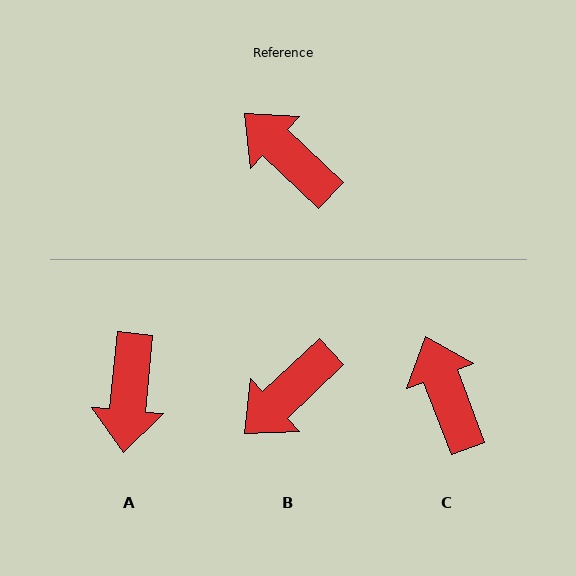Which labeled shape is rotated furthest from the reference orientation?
A, about 128 degrees away.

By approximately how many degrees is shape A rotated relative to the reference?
Approximately 128 degrees counter-clockwise.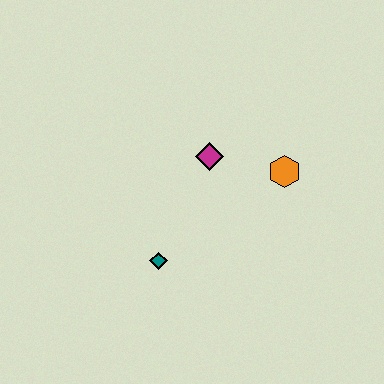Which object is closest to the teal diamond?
The magenta diamond is closest to the teal diamond.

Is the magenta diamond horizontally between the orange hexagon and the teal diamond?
Yes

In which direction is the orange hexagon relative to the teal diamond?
The orange hexagon is to the right of the teal diamond.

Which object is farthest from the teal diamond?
The orange hexagon is farthest from the teal diamond.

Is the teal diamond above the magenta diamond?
No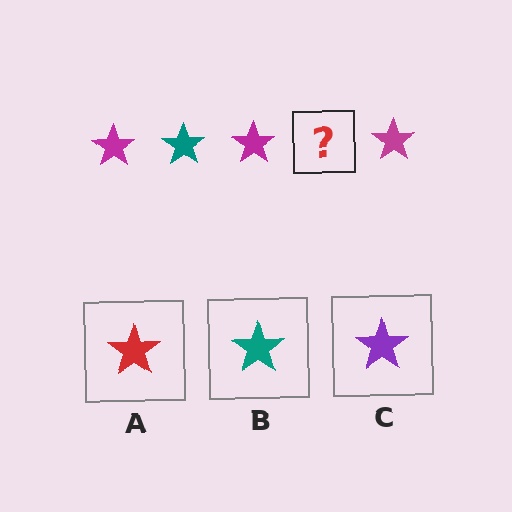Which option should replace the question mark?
Option B.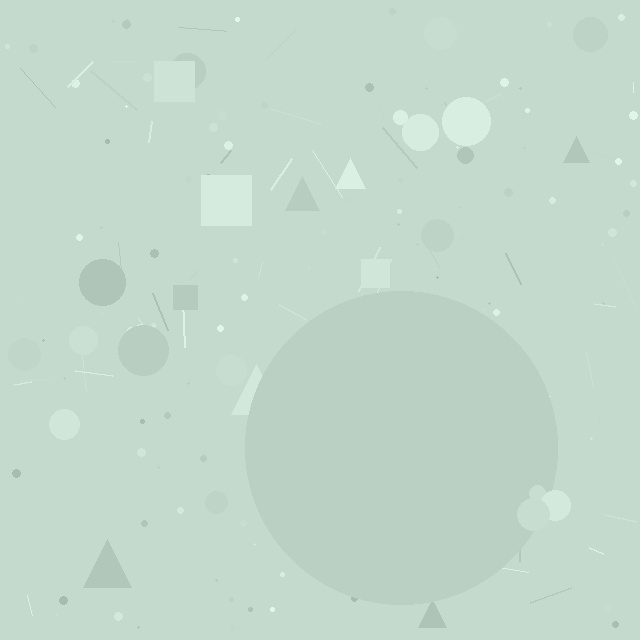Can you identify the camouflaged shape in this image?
The camouflaged shape is a circle.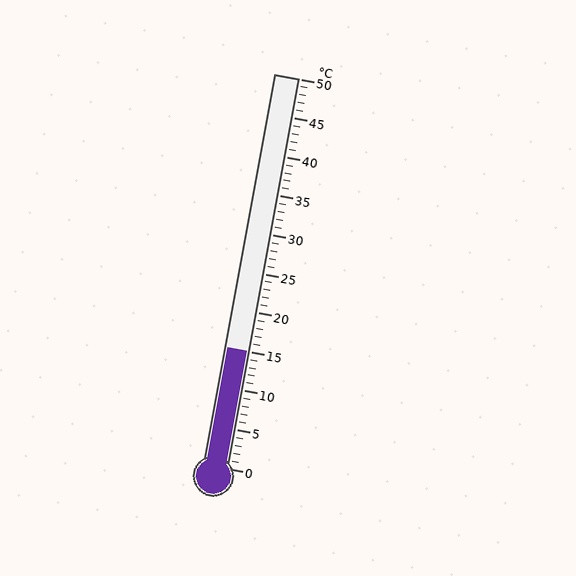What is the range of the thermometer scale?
The thermometer scale ranges from 0°C to 50°C.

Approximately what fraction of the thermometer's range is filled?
The thermometer is filled to approximately 30% of its range.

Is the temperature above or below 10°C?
The temperature is above 10°C.